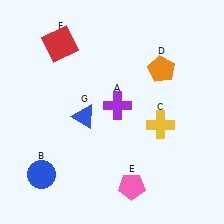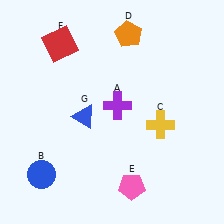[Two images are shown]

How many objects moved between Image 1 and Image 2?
1 object moved between the two images.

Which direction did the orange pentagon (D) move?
The orange pentagon (D) moved up.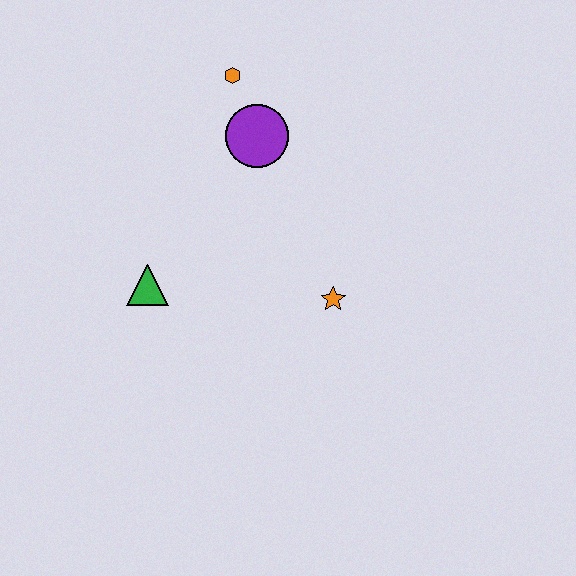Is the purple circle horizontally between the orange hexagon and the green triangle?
No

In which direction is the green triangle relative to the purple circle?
The green triangle is below the purple circle.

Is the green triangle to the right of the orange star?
No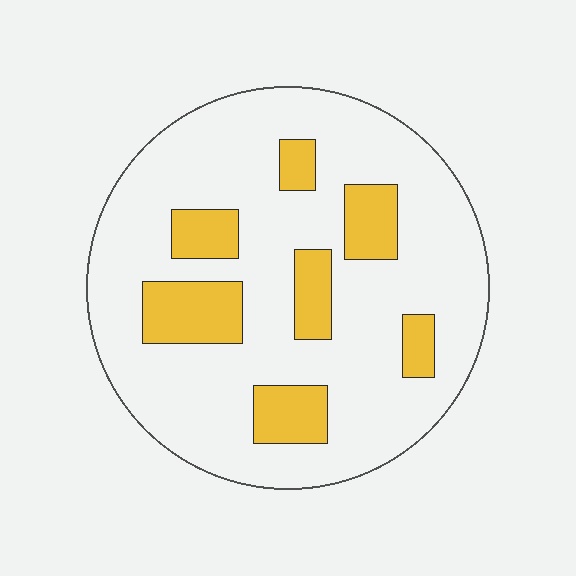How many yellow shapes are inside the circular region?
7.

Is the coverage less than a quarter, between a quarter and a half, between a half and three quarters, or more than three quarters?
Less than a quarter.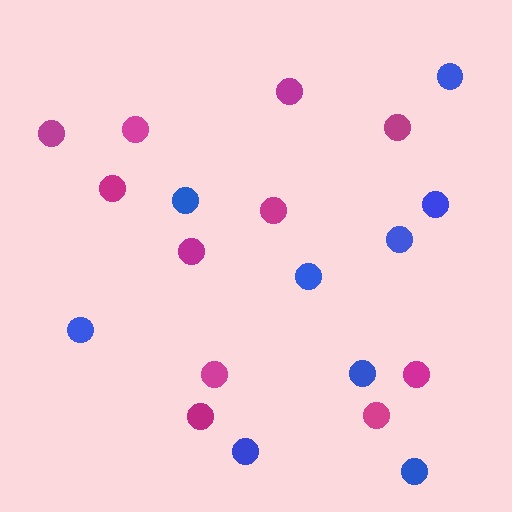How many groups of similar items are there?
There are 2 groups: one group of magenta circles (11) and one group of blue circles (9).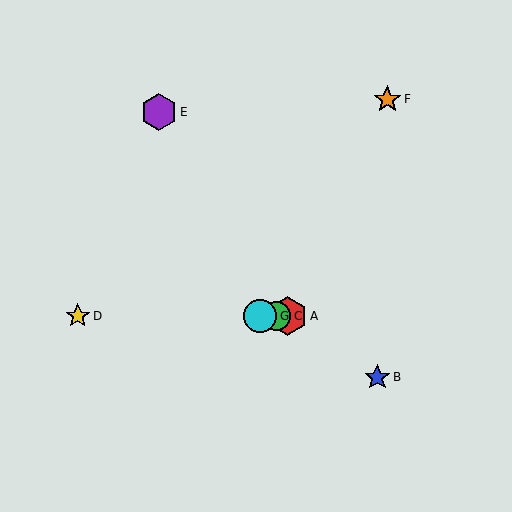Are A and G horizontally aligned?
Yes, both are at y≈316.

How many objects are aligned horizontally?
4 objects (A, C, D, G) are aligned horizontally.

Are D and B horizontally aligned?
No, D is at y≈316 and B is at y≈377.